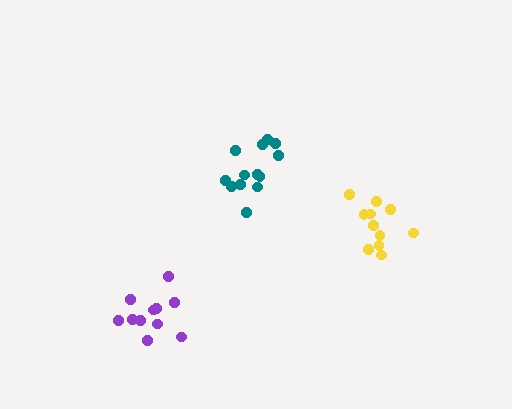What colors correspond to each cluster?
The clusters are colored: yellow, teal, purple.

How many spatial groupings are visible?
There are 3 spatial groupings.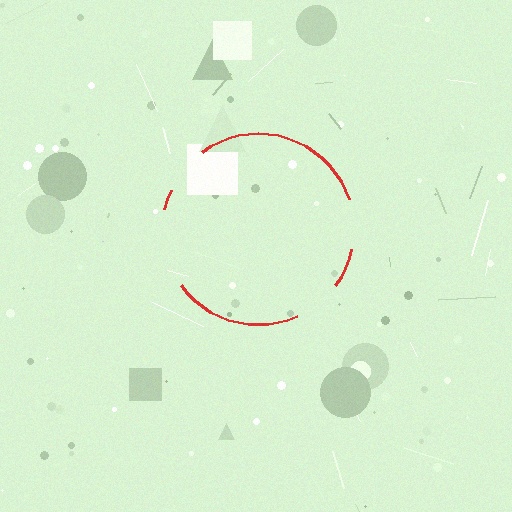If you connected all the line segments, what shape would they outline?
They would outline a circle.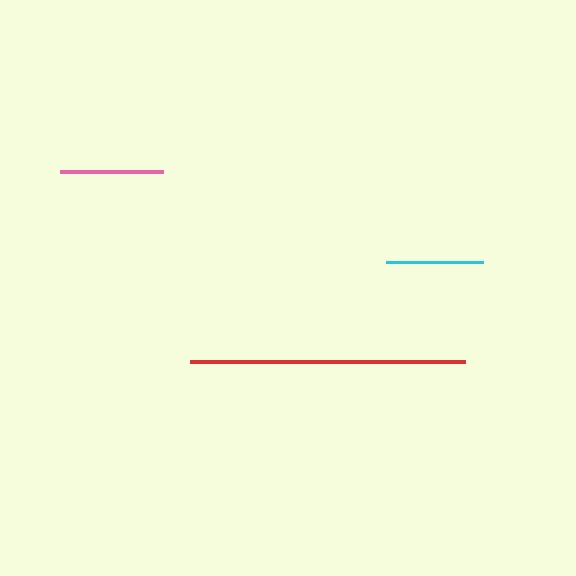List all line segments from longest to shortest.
From longest to shortest: red, pink, cyan.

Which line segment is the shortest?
The cyan line is the shortest at approximately 97 pixels.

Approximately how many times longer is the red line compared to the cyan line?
The red line is approximately 2.8 times the length of the cyan line.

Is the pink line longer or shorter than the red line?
The red line is longer than the pink line.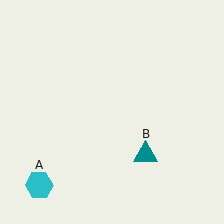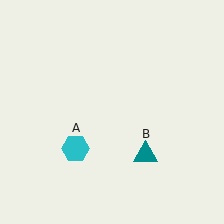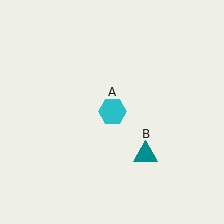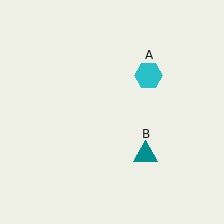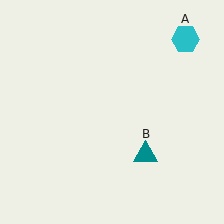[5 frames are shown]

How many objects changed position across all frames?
1 object changed position: cyan hexagon (object A).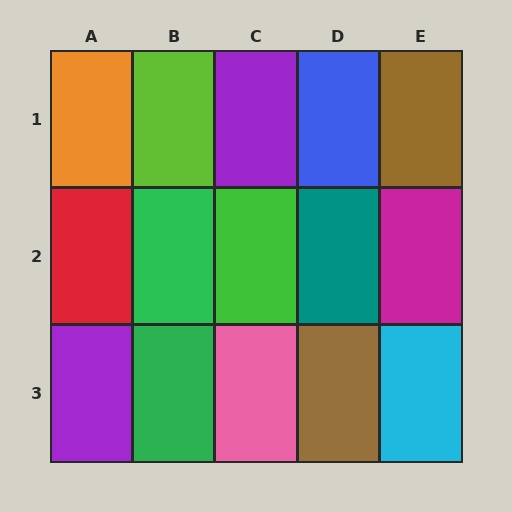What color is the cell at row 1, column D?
Blue.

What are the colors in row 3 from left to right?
Purple, green, pink, brown, cyan.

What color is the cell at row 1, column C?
Purple.